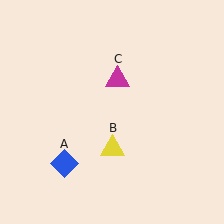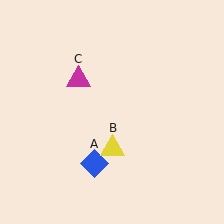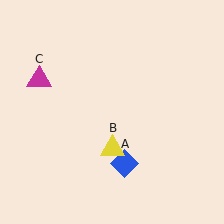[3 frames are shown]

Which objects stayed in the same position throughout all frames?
Yellow triangle (object B) remained stationary.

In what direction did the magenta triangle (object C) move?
The magenta triangle (object C) moved left.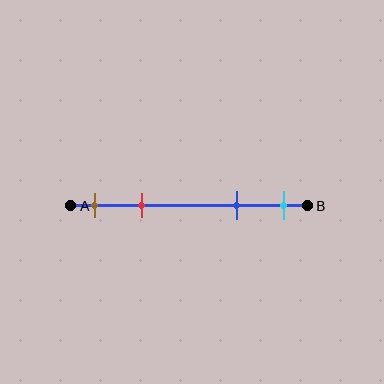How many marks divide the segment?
There are 4 marks dividing the segment.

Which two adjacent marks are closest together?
The brown and red marks are the closest adjacent pair.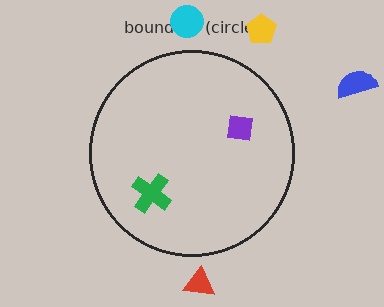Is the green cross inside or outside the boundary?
Inside.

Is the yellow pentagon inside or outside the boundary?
Outside.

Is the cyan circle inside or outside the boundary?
Outside.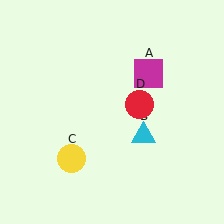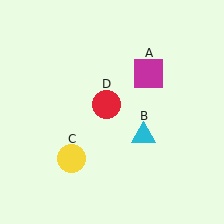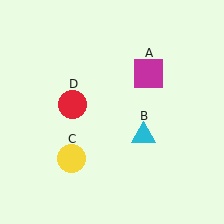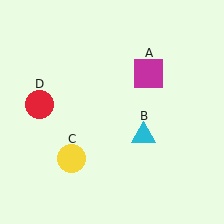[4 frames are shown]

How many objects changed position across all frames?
1 object changed position: red circle (object D).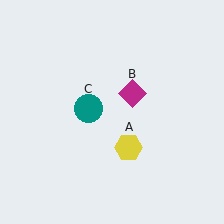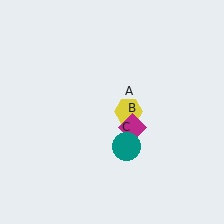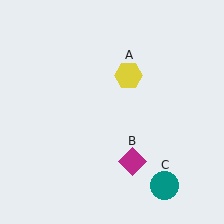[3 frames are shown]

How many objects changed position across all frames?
3 objects changed position: yellow hexagon (object A), magenta diamond (object B), teal circle (object C).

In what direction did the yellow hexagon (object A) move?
The yellow hexagon (object A) moved up.